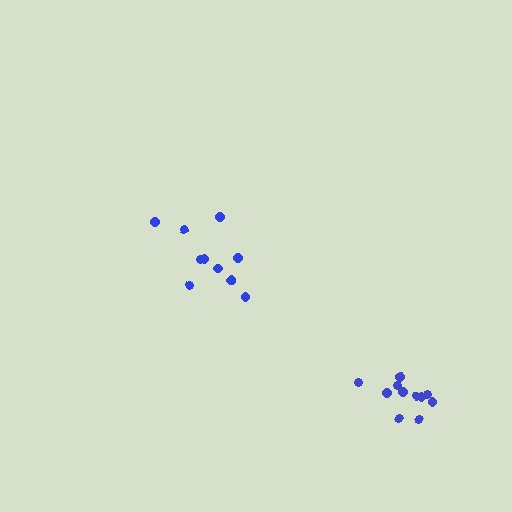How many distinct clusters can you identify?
There are 2 distinct clusters.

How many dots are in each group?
Group 1: 10 dots, Group 2: 11 dots (21 total).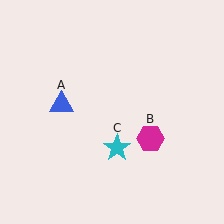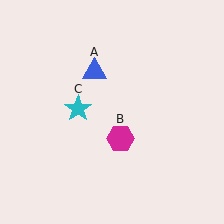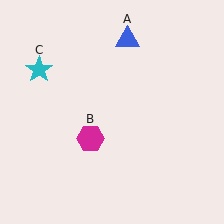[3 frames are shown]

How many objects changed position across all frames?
3 objects changed position: blue triangle (object A), magenta hexagon (object B), cyan star (object C).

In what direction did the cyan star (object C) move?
The cyan star (object C) moved up and to the left.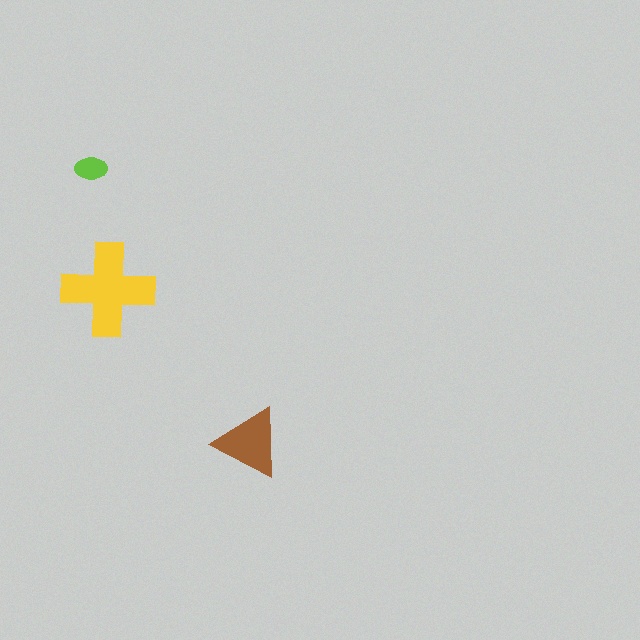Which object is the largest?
The yellow cross.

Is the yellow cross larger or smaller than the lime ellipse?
Larger.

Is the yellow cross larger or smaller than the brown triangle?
Larger.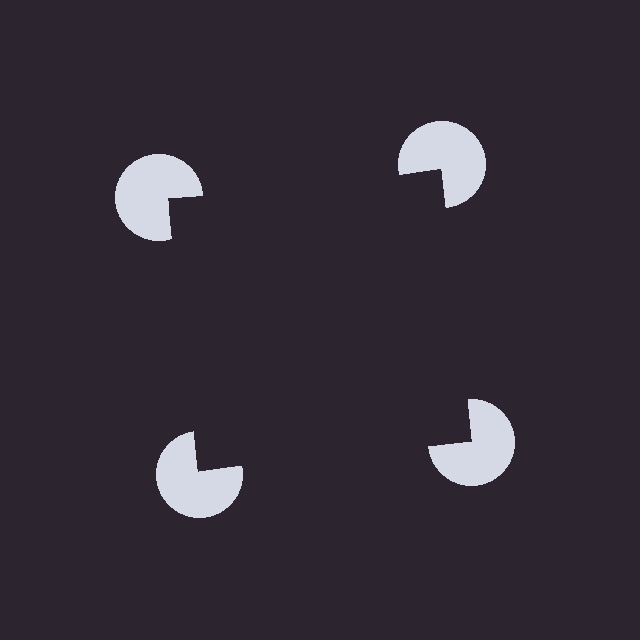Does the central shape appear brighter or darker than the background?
It typically appears slightly darker than the background, even though no actual brightness change is drawn.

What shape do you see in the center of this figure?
An illusory square — its edges are inferred from the aligned wedge cuts in the pac-man discs, not physically drawn.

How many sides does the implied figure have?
4 sides.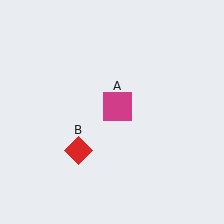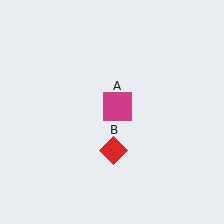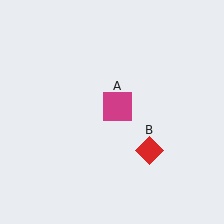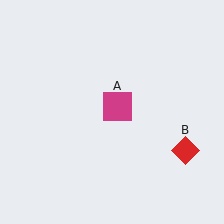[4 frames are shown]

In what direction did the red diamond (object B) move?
The red diamond (object B) moved right.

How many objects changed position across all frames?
1 object changed position: red diamond (object B).